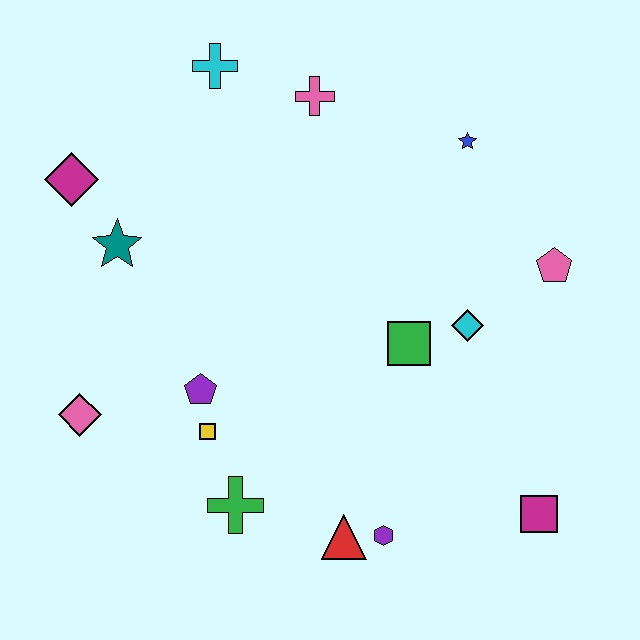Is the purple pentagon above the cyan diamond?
No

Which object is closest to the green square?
The cyan diamond is closest to the green square.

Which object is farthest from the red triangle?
The cyan cross is farthest from the red triangle.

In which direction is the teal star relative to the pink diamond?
The teal star is above the pink diamond.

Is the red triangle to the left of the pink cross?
No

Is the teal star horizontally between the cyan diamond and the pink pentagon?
No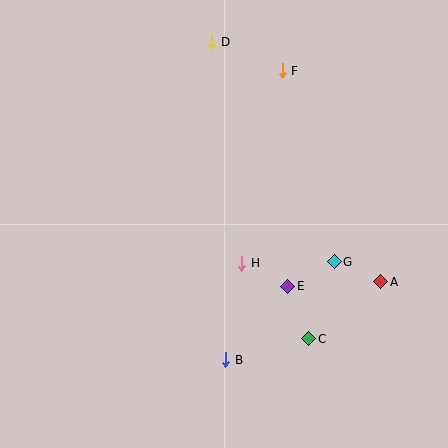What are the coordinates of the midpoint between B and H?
The midpoint between B and H is at (234, 311).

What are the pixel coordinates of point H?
Point H is at (242, 263).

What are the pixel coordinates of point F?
Point F is at (282, 71).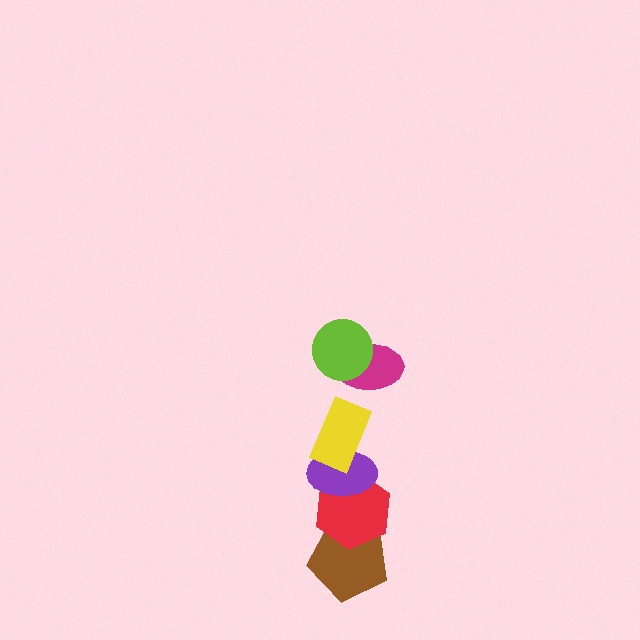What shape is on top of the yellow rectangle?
The magenta ellipse is on top of the yellow rectangle.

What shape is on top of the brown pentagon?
The red hexagon is on top of the brown pentagon.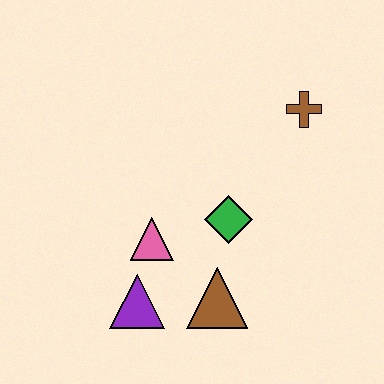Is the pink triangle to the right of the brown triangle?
No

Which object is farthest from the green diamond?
The brown cross is farthest from the green diamond.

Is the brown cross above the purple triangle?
Yes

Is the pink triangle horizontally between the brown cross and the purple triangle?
Yes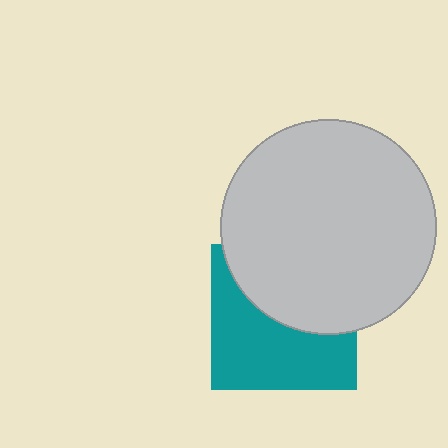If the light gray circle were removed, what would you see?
You would see the complete teal square.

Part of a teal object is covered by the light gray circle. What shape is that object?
It is a square.